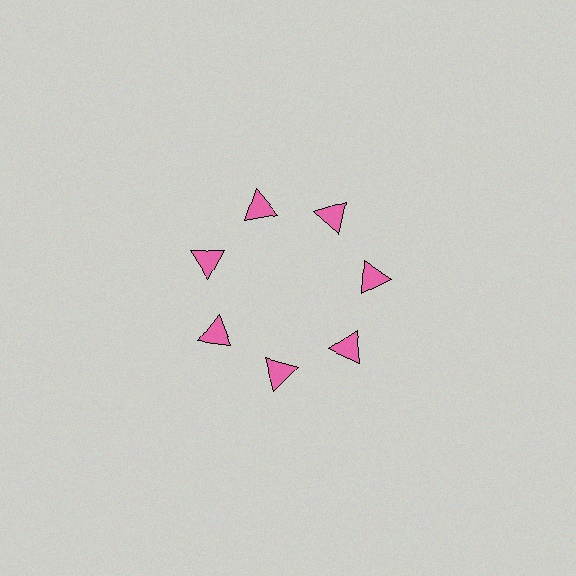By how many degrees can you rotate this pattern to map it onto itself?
The pattern maps onto itself every 51 degrees of rotation.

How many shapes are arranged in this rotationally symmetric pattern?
There are 7 shapes, arranged in 7 groups of 1.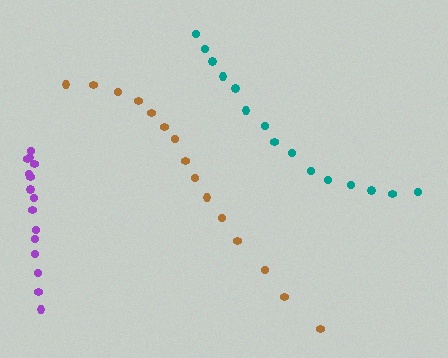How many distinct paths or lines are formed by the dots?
There are 3 distinct paths.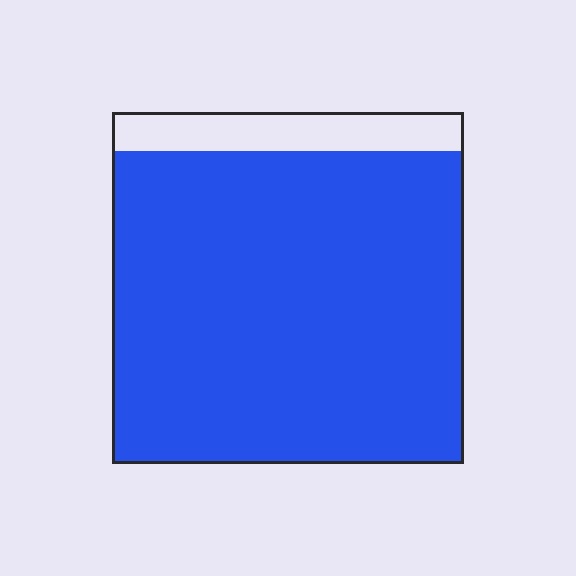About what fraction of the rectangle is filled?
About nine tenths (9/10).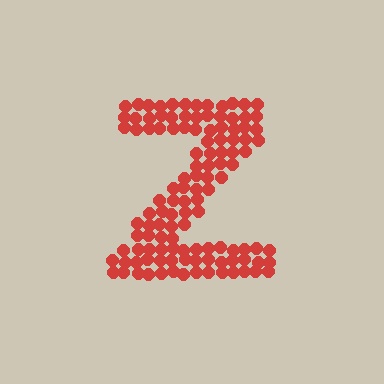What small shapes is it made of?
It is made of small circles.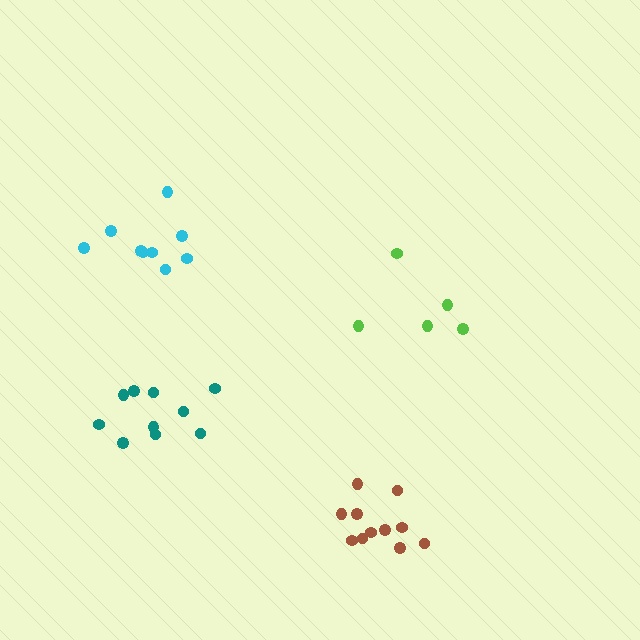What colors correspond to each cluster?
The clusters are colored: cyan, lime, brown, teal.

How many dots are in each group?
Group 1: 9 dots, Group 2: 5 dots, Group 3: 11 dots, Group 4: 10 dots (35 total).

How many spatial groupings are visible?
There are 4 spatial groupings.